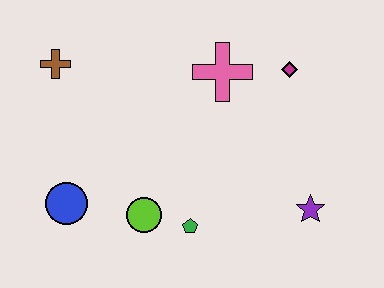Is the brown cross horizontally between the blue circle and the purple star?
No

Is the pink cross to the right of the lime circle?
Yes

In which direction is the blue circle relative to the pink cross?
The blue circle is to the left of the pink cross.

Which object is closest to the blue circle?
The lime circle is closest to the blue circle.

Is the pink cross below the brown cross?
Yes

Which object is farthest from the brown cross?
The purple star is farthest from the brown cross.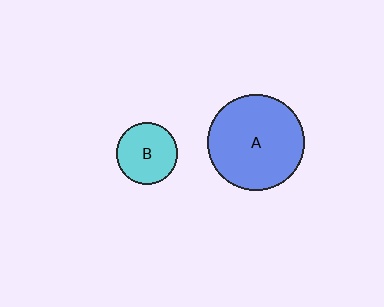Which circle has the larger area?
Circle A (blue).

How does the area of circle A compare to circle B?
Approximately 2.4 times.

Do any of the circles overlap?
No, none of the circles overlap.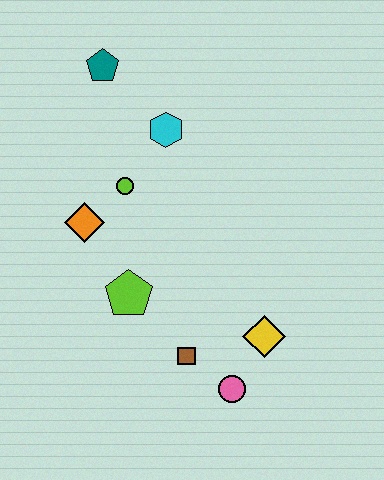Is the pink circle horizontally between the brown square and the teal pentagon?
No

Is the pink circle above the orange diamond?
No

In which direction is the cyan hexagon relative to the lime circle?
The cyan hexagon is above the lime circle.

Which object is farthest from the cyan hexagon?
The pink circle is farthest from the cyan hexagon.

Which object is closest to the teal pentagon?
The cyan hexagon is closest to the teal pentagon.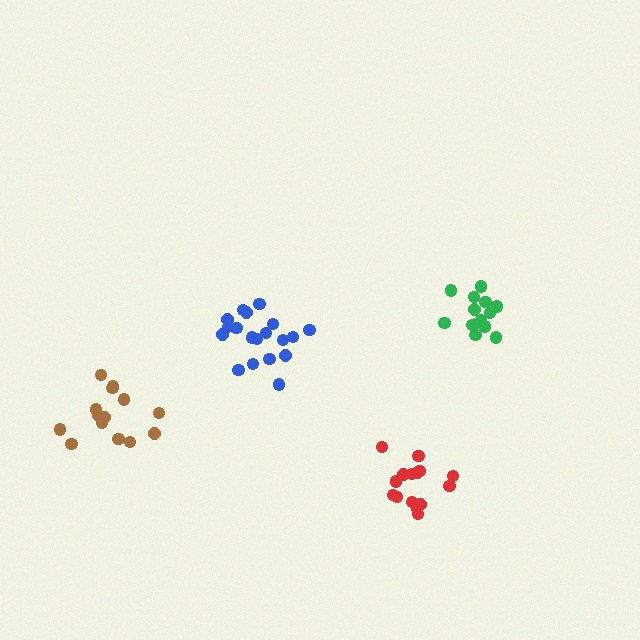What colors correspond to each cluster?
The clusters are colored: brown, green, blue, red.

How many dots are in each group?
Group 1: 14 dots, Group 2: 14 dots, Group 3: 19 dots, Group 4: 15 dots (62 total).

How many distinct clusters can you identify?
There are 4 distinct clusters.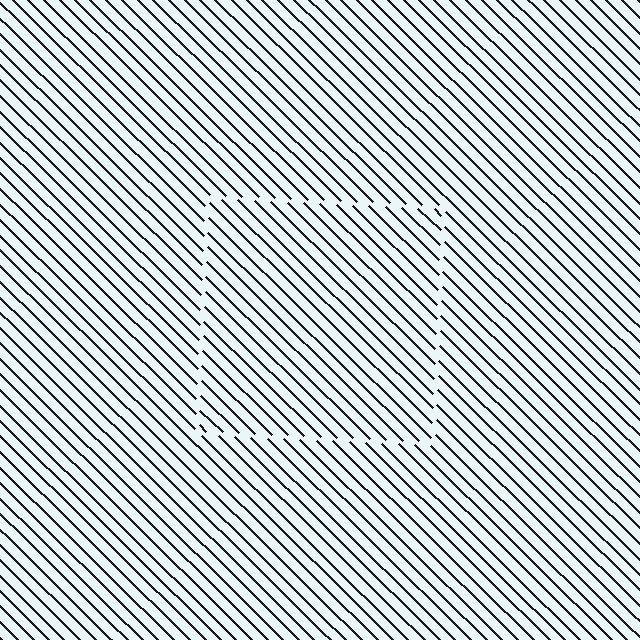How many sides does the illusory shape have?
4 sides — the line-ends trace a square.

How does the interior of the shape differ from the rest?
The interior of the shape contains the same grating, shifted by half a period — the contour is defined by the phase discontinuity where line-ends from the inner and outer gratings abut.